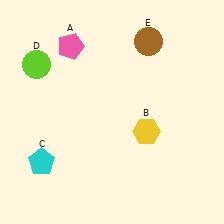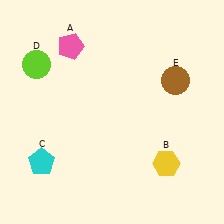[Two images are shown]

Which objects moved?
The objects that moved are: the yellow hexagon (B), the brown circle (E).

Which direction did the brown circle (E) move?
The brown circle (E) moved down.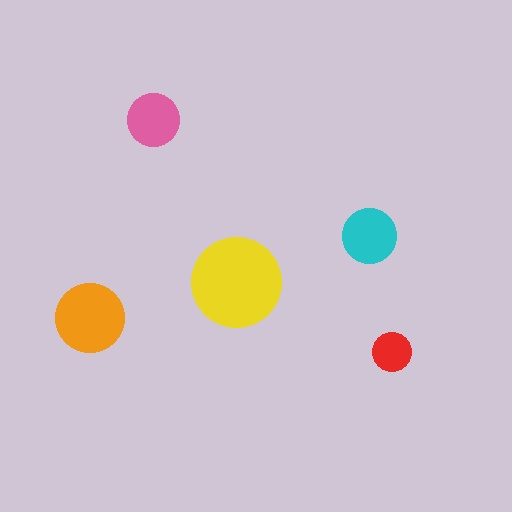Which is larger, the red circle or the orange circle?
The orange one.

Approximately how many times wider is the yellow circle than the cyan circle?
About 1.5 times wider.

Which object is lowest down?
The red circle is bottommost.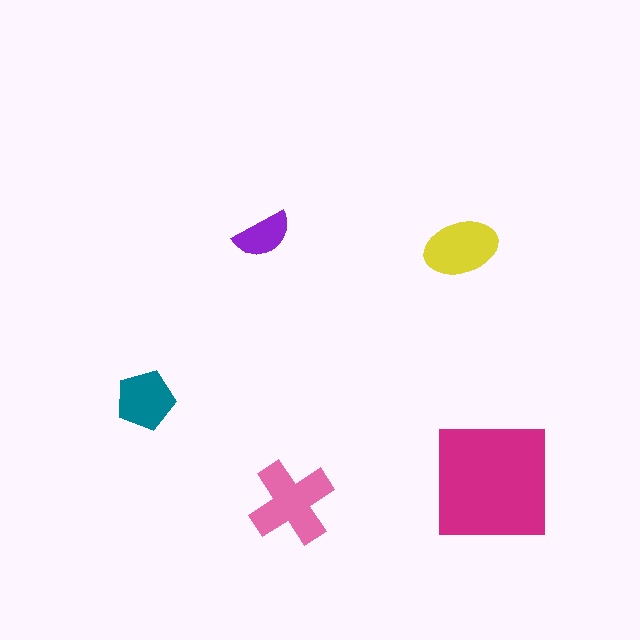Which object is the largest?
The magenta square.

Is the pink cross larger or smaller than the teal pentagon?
Larger.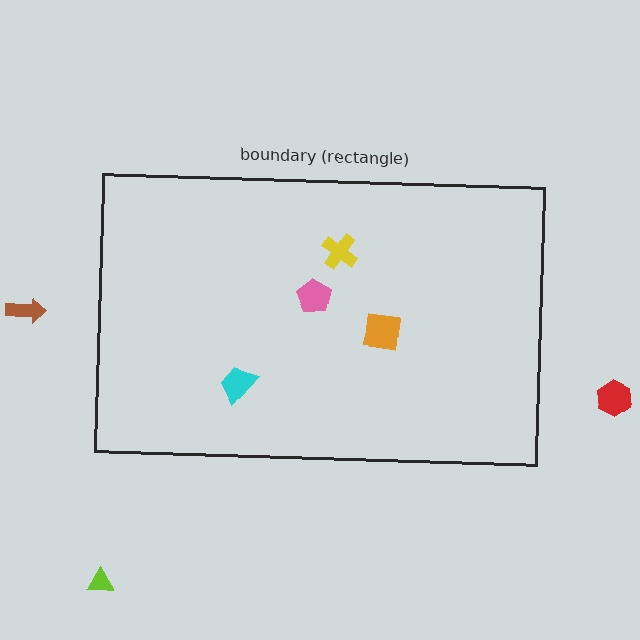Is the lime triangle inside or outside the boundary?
Outside.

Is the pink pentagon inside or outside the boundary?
Inside.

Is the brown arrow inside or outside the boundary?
Outside.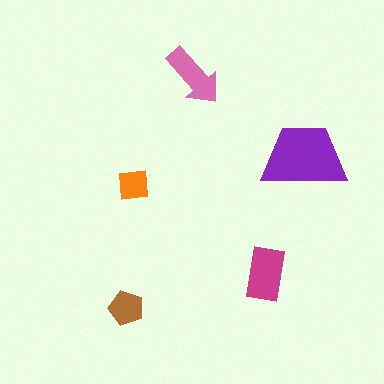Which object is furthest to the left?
The brown pentagon is leftmost.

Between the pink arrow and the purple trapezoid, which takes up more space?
The purple trapezoid.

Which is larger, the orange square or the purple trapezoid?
The purple trapezoid.